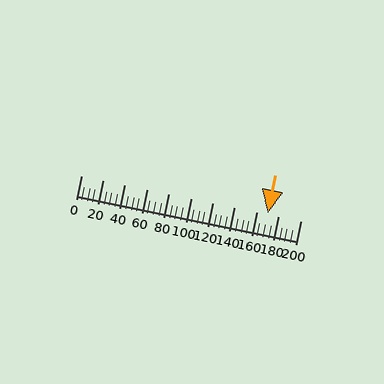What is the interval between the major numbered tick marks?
The major tick marks are spaced 20 units apart.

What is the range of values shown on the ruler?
The ruler shows values from 0 to 200.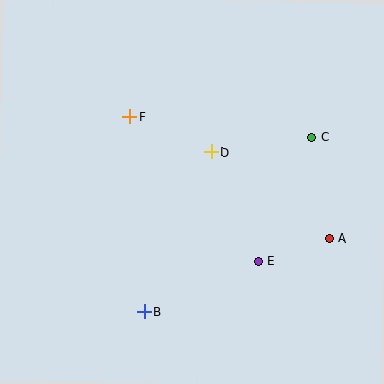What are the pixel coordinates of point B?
Point B is at (144, 312).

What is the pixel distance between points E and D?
The distance between E and D is 119 pixels.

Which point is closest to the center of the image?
Point D at (211, 152) is closest to the center.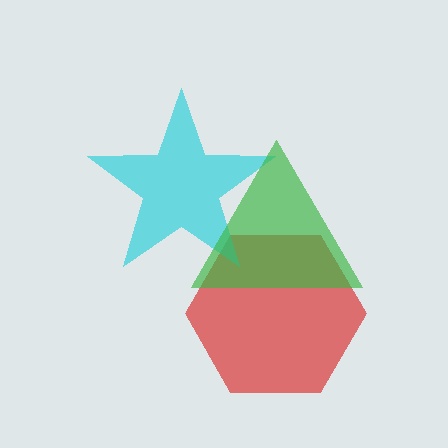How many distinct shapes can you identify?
There are 3 distinct shapes: a red hexagon, a cyan star, a green triangle.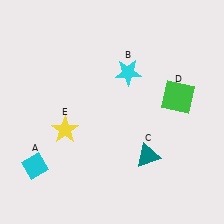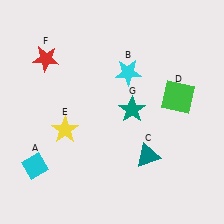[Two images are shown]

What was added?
A red star (F), a teal star (G) were added in Image 2.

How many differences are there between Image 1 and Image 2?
There are 2 differences between the two images.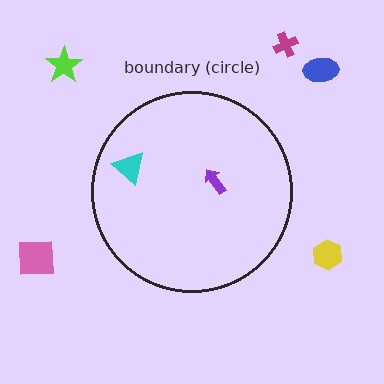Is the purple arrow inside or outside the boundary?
Inside.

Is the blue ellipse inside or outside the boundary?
Outside.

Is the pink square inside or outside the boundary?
Outside.